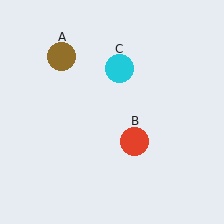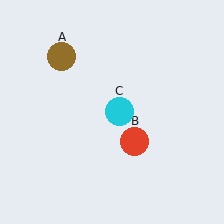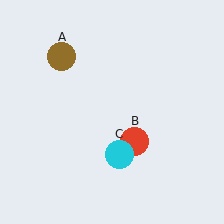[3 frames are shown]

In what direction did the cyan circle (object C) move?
The cyan circle (object C) moved down.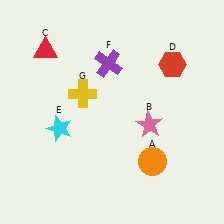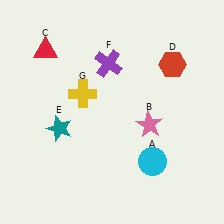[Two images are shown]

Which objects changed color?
A changed from orange to cyan. E changed from cyan to teal.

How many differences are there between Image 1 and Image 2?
There are 2 differences between the two images.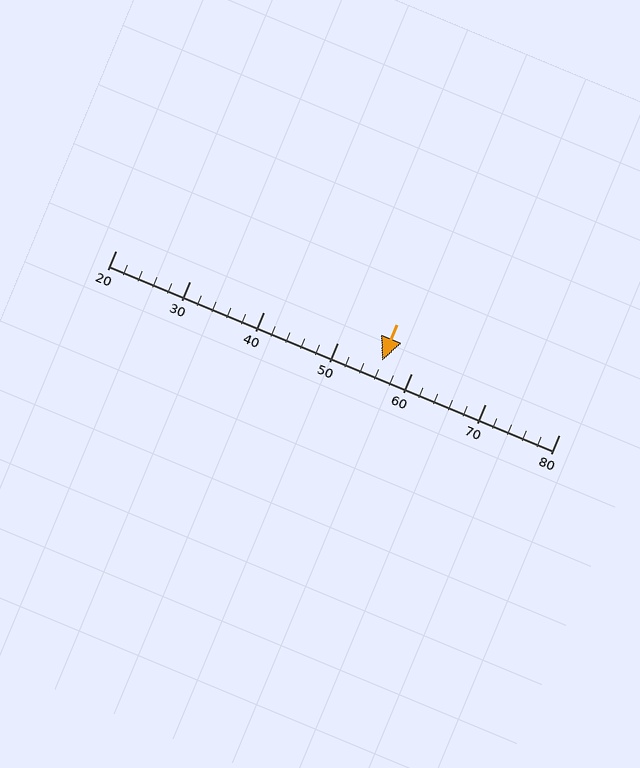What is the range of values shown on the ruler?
The ruler shows values from 20 to 80.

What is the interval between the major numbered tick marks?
The major tick marks are spaced 10 units apart.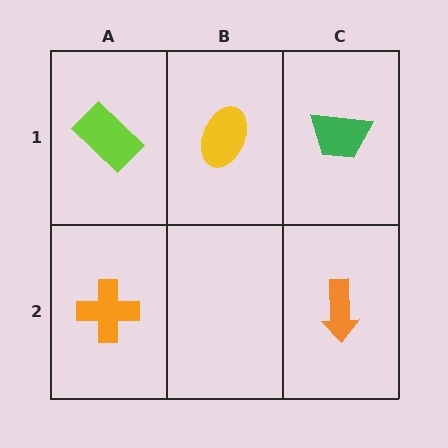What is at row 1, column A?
A lime rectangle.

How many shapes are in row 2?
2 shapes.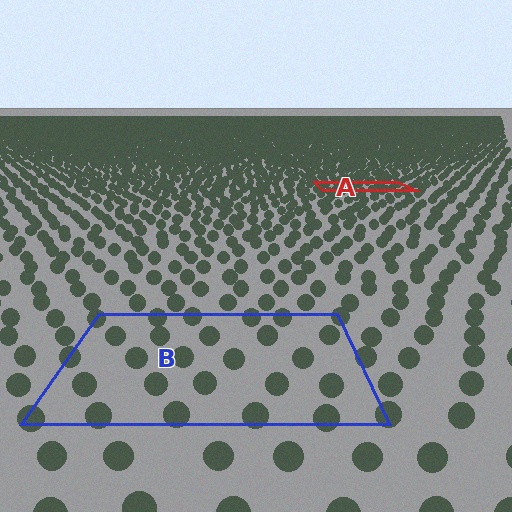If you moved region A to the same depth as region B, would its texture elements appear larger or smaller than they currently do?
They would appear larger. At a closer depth, the same texture elements are projected at a bigger on-screen size.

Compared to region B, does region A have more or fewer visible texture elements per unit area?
Region A has more texture elements per unit area — they are packed more densely because it is farther away.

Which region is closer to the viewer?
Region B is closer. The texture elements there are larger and more spread out.